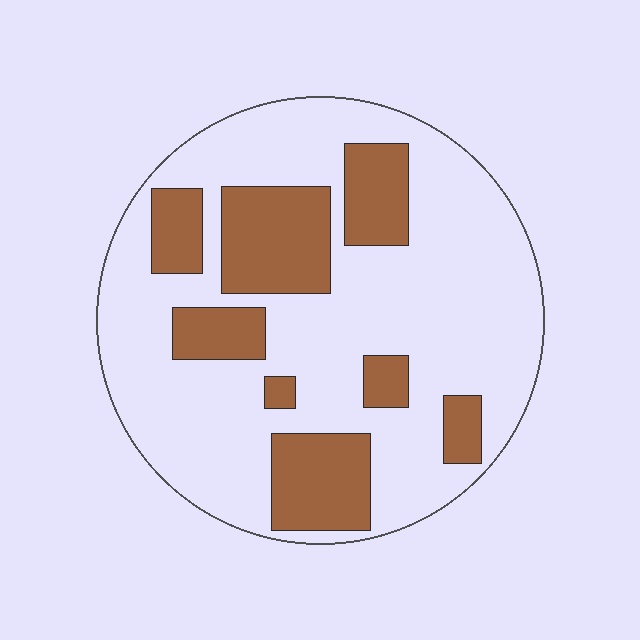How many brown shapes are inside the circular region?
8.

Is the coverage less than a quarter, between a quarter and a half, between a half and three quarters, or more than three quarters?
Between a quarter and a half.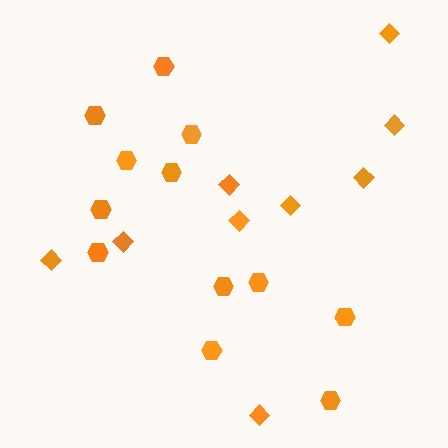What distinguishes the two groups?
There are 2 groups: one group of diamonds (9) and one group of hexagons (12).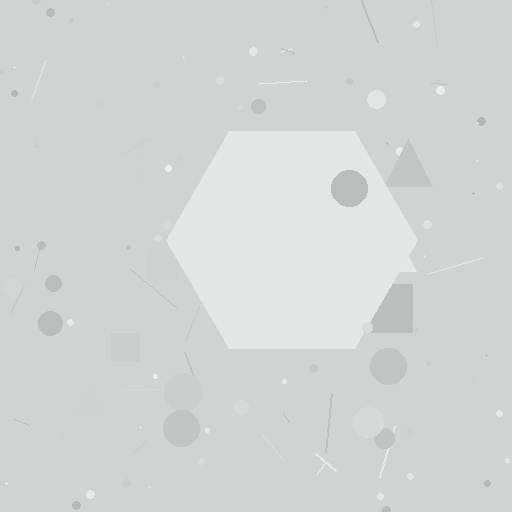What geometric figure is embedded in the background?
A hexagon is embedded in the background.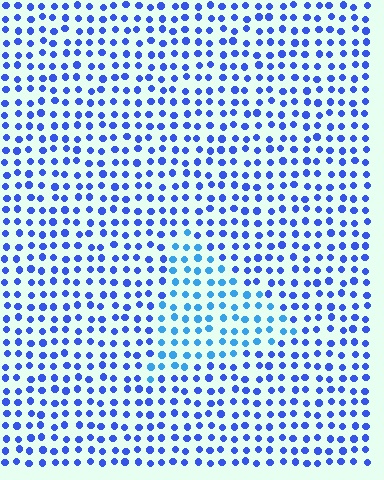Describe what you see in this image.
The image is filled with small blue elements in a uniform arrangement. A triangle-shaped region is visible where the elements are tinted to a slightly different hue, forming a subtle color boundary.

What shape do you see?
I see a triangle.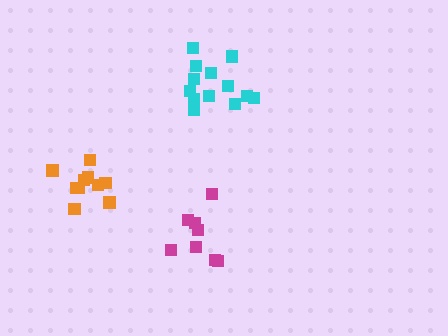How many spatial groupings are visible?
There are 3 spatial groupings.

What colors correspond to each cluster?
The clusters are colored: magenta, cyan, orange.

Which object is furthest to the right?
The cyan cluster is rightmost.